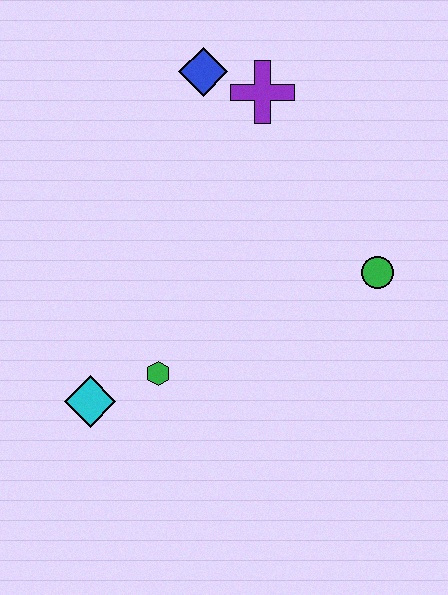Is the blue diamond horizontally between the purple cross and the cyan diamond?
Yes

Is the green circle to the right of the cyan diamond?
Yes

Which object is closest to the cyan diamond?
The green hexagon is closest to the cyan diamond.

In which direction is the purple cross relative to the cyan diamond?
The purple cross is above the cyan diamond.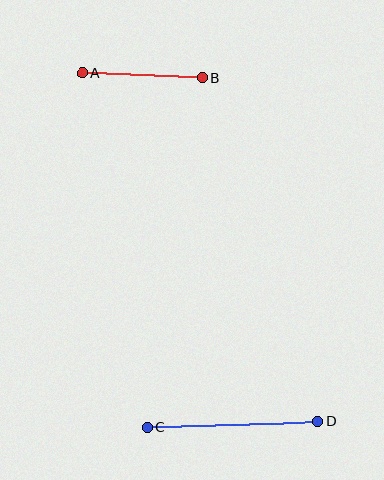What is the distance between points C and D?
The distance is approximately 170 pixels.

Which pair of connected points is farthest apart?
Points C and D are farthest apart.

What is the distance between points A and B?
The distance is approximately 120 pixels.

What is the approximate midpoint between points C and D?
The midpoint is at approximately (232, 425) pixels.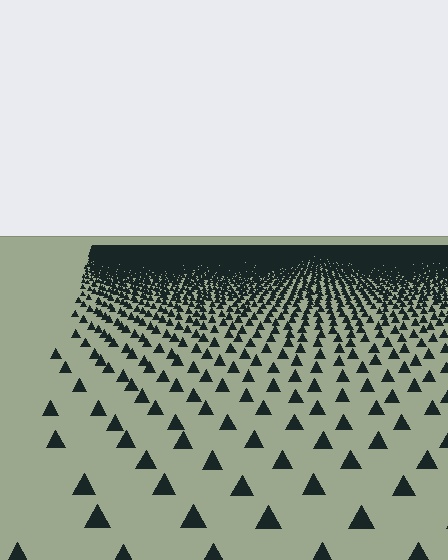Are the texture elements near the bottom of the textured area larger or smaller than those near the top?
Larger. Near the bottom, elements are closer to the viewer and appear at a bigger on-screen size.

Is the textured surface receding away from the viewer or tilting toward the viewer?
The surface is receding away from the viewer. Texture elements get smaller and denser toward the top.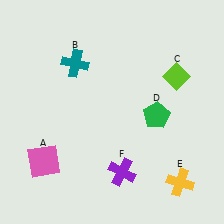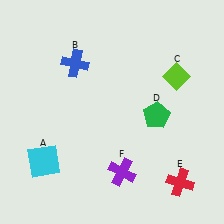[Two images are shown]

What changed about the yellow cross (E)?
In Image 1, E is yellow. In Image 2, it changed to red.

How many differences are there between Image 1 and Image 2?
There are 3 differences between the two images.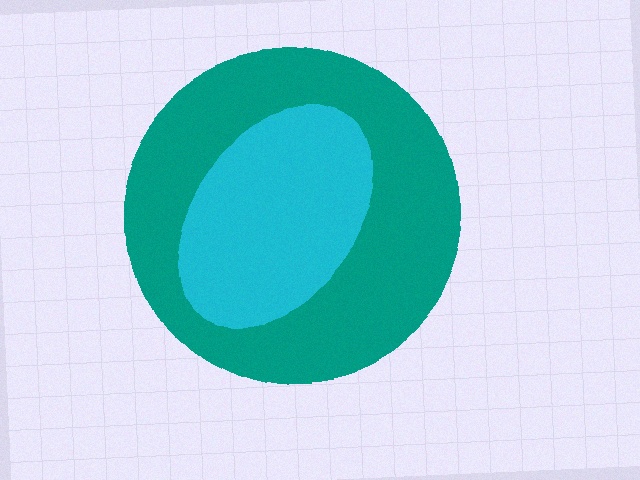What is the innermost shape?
The cyan ellipse.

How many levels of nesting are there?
2.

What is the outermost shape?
The teal circle.